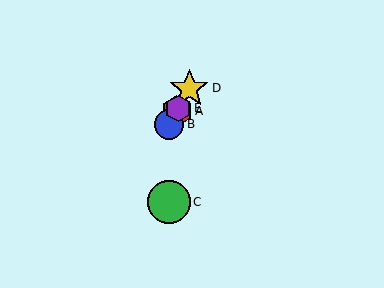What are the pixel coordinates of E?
Object E is at (178, 108).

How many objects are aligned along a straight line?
4 objects (A, B, D, E) are aligned along a straight line.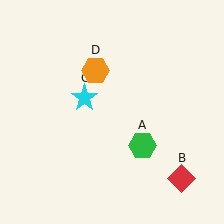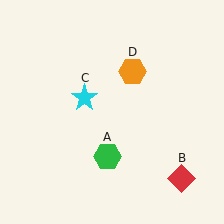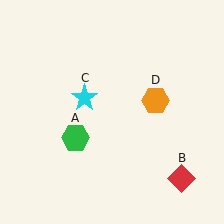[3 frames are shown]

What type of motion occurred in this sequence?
The green hexagon (object A), orange hexagon (object D) rotated clockwise around the center of the scene.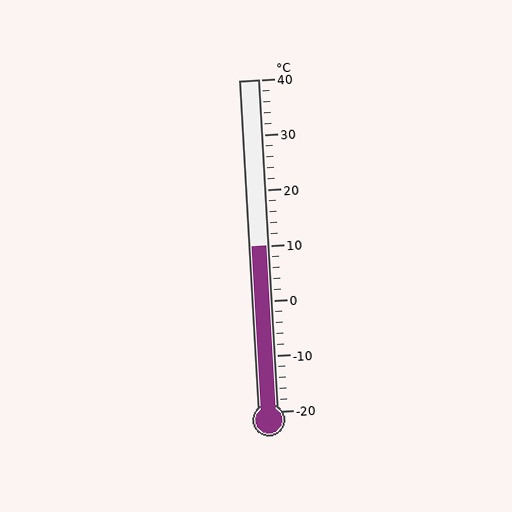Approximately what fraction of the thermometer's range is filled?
The thermometer is filled to approximately 50% of its range.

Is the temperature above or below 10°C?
The temperature is at 10°C.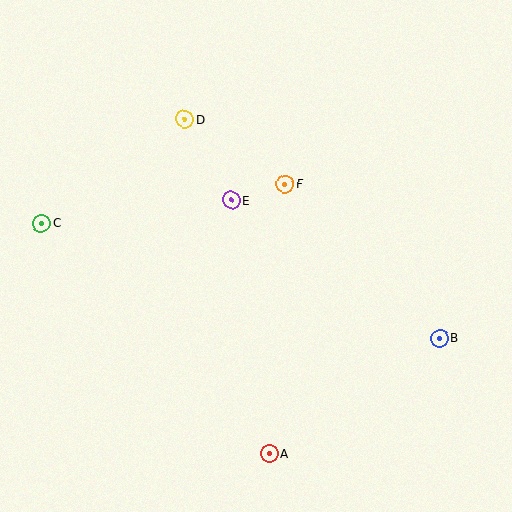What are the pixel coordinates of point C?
Point C is at (42, 223).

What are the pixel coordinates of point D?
Point D is at (185, 119).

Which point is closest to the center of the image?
Point E at (231, 200) is closest to the center.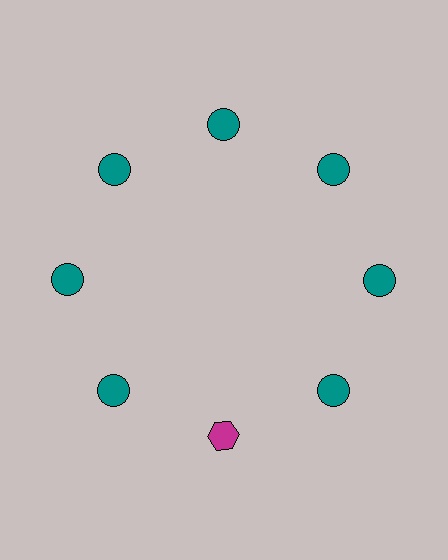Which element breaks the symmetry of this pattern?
The magenta hexagon at roughly the 6 o'clock position breaks the symmetry. All other shapes are teal circles.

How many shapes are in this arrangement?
There are 8 shapes arranged in a ring pattern.